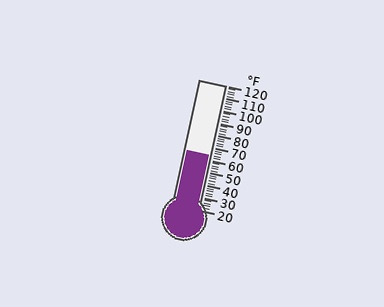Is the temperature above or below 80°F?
The temperature is below 80°F.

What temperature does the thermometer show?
The thermometer shows approximately 64°F.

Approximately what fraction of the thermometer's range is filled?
The thermometer is filled to approximately 45% of its range.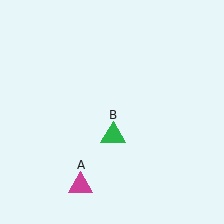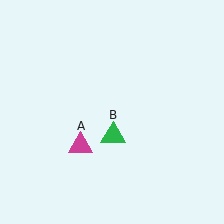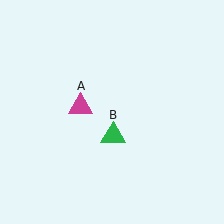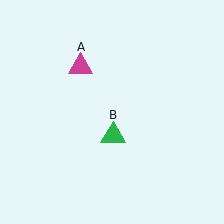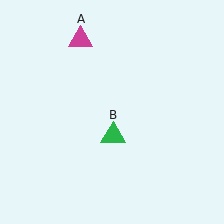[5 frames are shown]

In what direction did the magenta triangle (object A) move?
The magenta triangle (object A) moved up.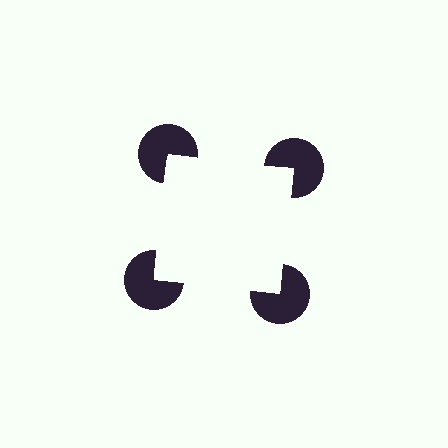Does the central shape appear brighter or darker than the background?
It typically appears slightly brighter than the background, even though no actual brightness change is drawn.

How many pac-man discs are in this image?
There are 4 — one at each vertex of the illusory square.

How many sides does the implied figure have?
4 sides.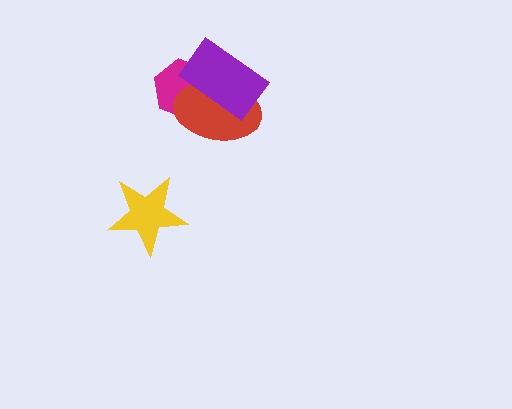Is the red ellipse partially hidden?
Yes, it is partially covered by another shape.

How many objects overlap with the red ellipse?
2 objects overlap with the red ellipse.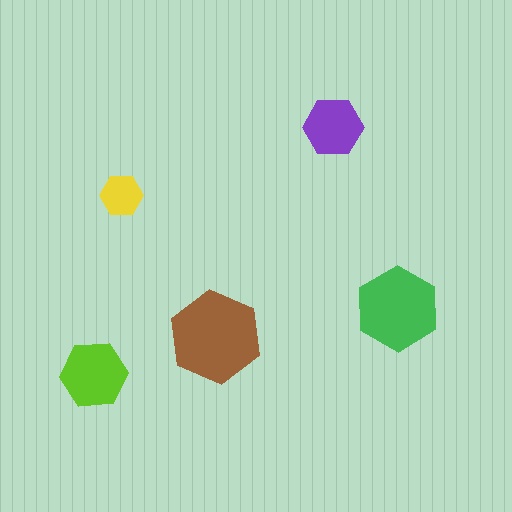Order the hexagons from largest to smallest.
the brown one, the green one, the lime one, the purple one, the yellow one.